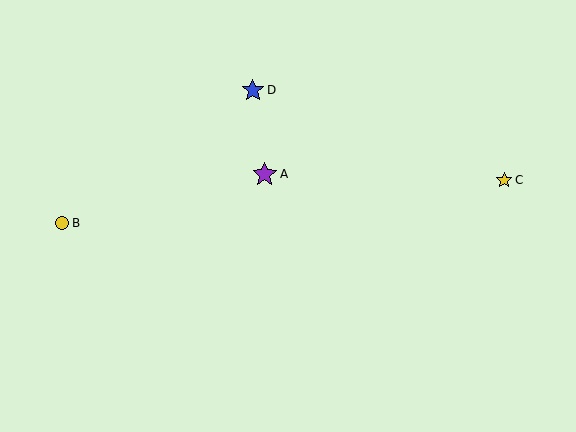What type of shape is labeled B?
Shape B is a yellow circle.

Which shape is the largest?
The purple star (labeled A) is the largest.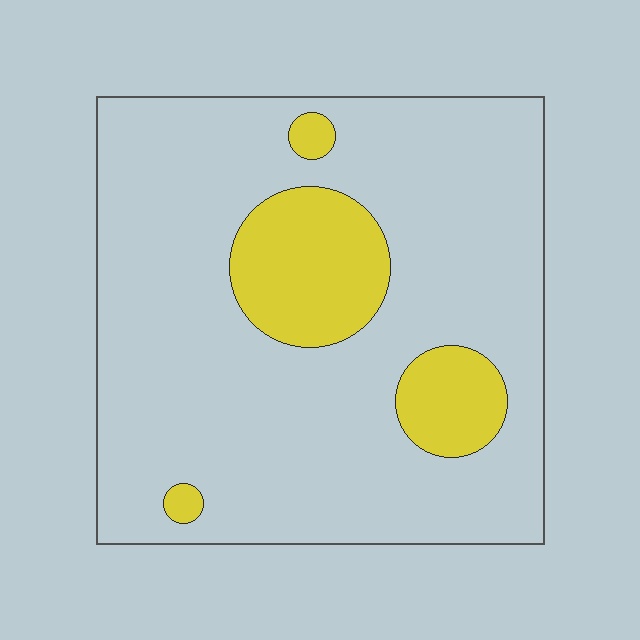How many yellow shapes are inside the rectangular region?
4.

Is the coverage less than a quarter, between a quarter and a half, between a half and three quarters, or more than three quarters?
Less than a quarter.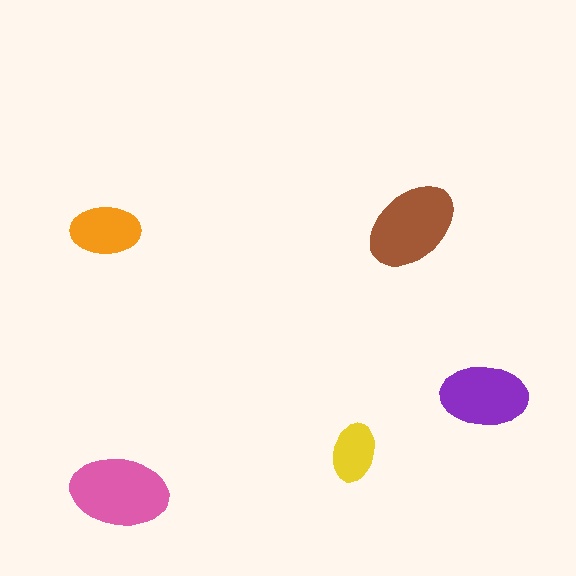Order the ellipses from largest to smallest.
the pink one, the brown one, the purple one, the orange one, the yellow one.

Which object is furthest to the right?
The purple ellipse is rightmost.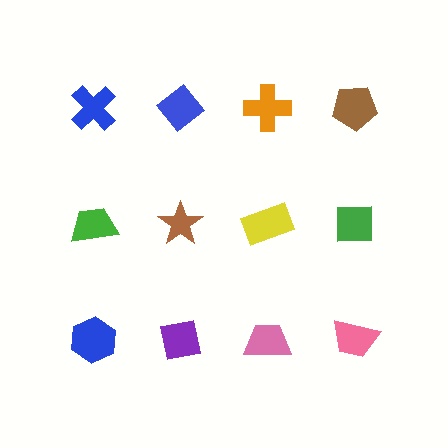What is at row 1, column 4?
A brown pentagon.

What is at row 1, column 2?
A blue diamond.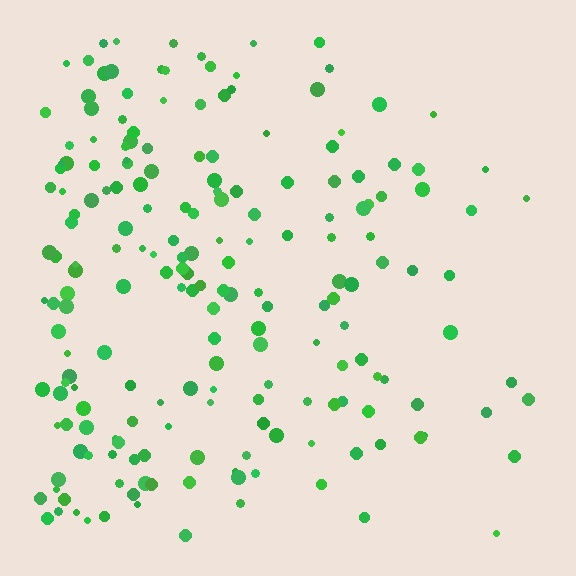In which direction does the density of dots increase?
From right to left, with the left side densest.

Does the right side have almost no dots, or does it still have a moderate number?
Still a moderate number, just noticeably fewer than the left.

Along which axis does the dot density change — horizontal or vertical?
Horizontal.